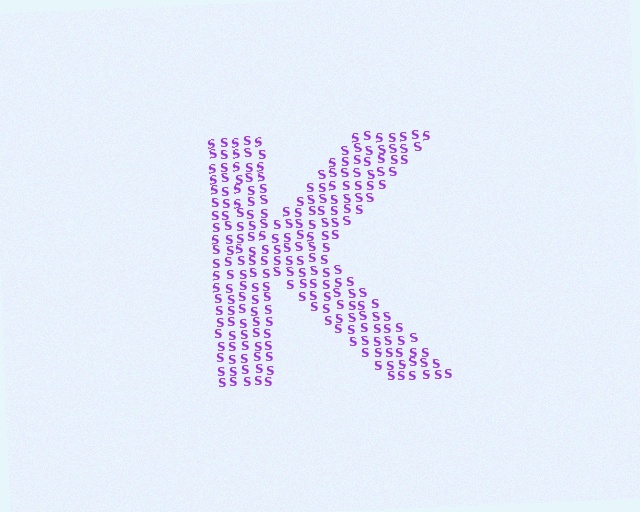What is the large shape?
The large shape is the letter K.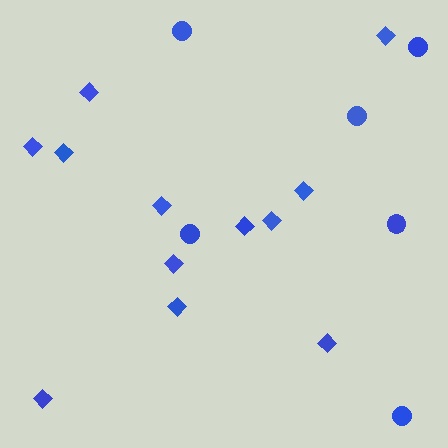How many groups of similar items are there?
There are 2 groups: one group of diamonds (12) and one group of circles (6).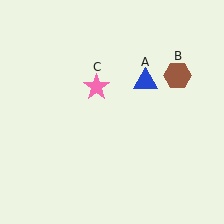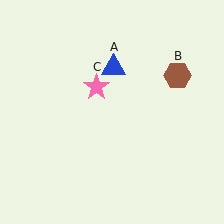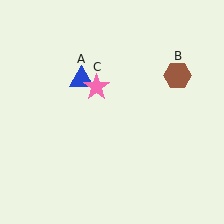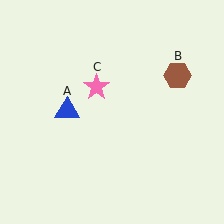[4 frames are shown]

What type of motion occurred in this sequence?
The blue triangle (object A) rotated counterclockwise around the center of the scene.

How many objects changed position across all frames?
1 object changed position: blue triangle (object A).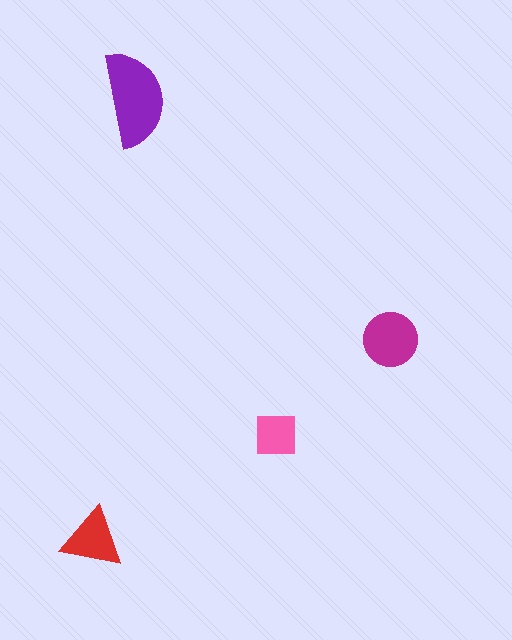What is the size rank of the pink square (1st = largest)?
4th.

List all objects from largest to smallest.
The purple semicircle, the magenta circle, the red triangle, the pink square.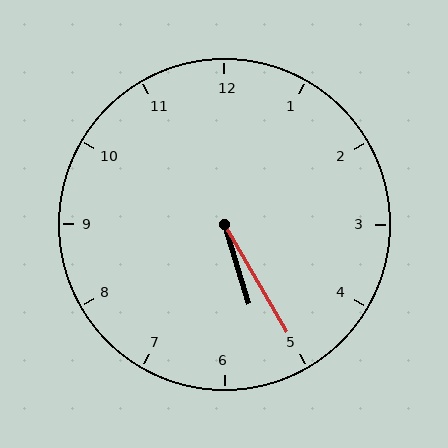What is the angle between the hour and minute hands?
Approximately 12 degrees.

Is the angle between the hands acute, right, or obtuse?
It is acute.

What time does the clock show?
5:25.